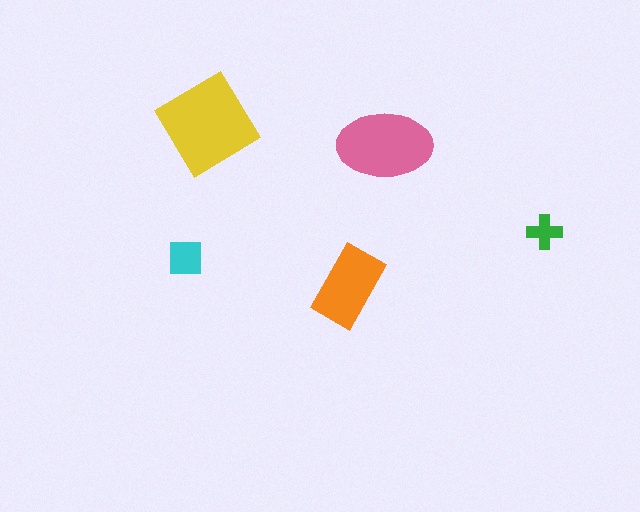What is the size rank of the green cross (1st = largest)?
5th.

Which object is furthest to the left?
The cyan square is leftmost.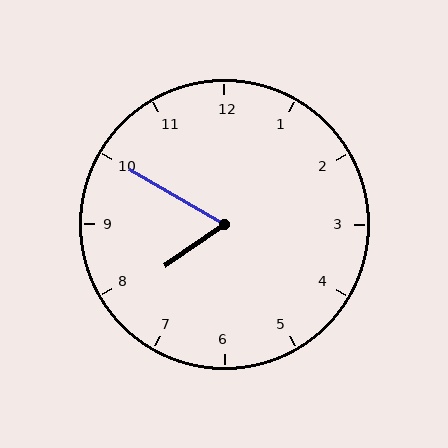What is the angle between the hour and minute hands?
Approximately 65 degrees.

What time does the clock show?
7:50.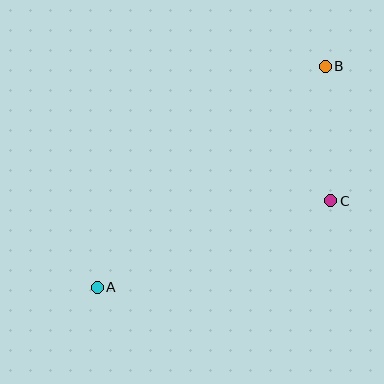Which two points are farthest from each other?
Points A and B are farthest from each other.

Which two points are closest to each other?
Points B and C are closest to each other.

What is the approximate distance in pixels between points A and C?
The distance between A and C is approximately 249 pixels.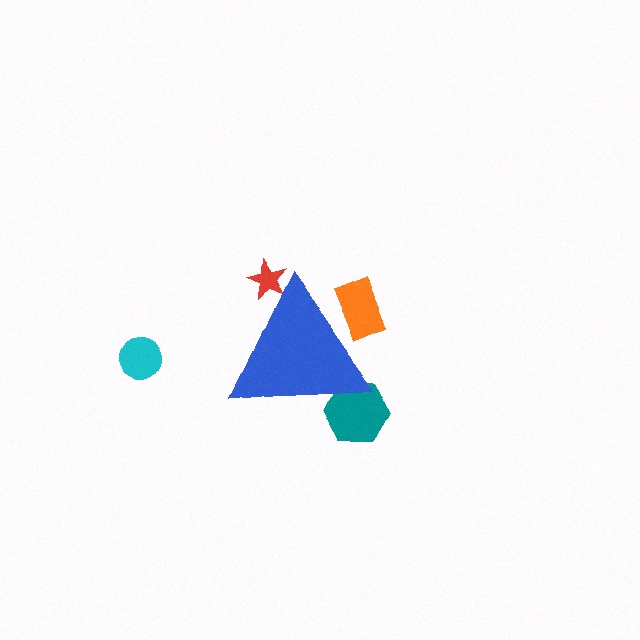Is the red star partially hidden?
Yes, the red star is partially hidden behind the blue triangle.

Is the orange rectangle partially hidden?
Yes, the orange rectangle is partially hidden behind the blue triangle.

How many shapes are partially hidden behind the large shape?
3 shapes are partially hidden.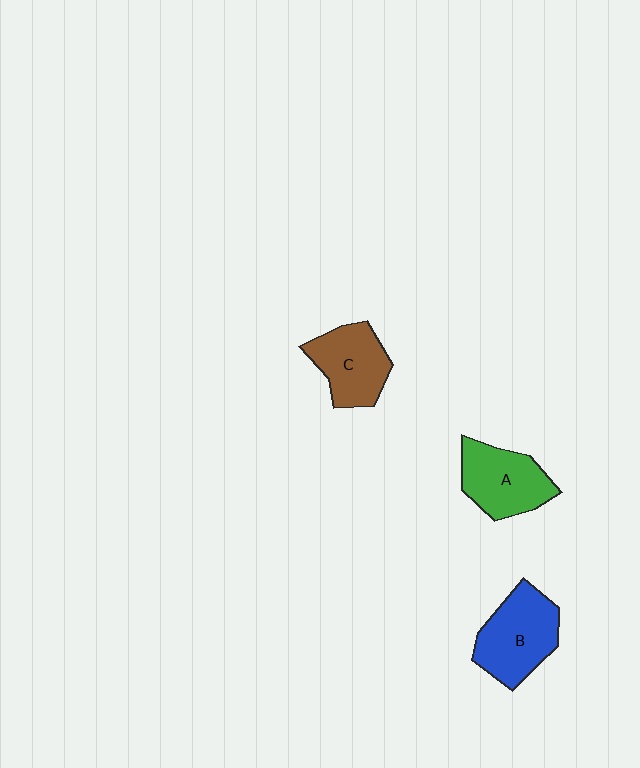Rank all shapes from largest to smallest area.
From largest to smallest: B (blue), A (green), C (brown).